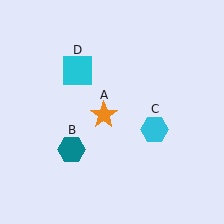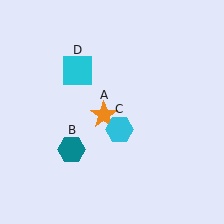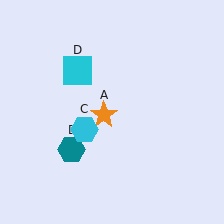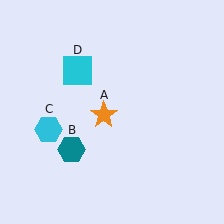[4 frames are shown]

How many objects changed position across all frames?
1 object changed position: cyan hexagon (object C).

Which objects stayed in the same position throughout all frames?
Orange star (object A) and teal hexagon (object B) and cyan square (object D) remained stationary.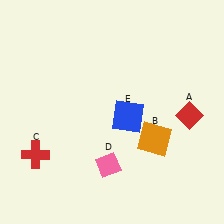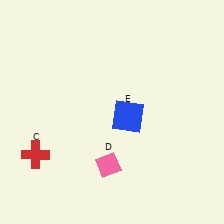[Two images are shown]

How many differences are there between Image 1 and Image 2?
There are 2 differences between the two images.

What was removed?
The red diamond (A), the orange square (B) were removed in Image 2.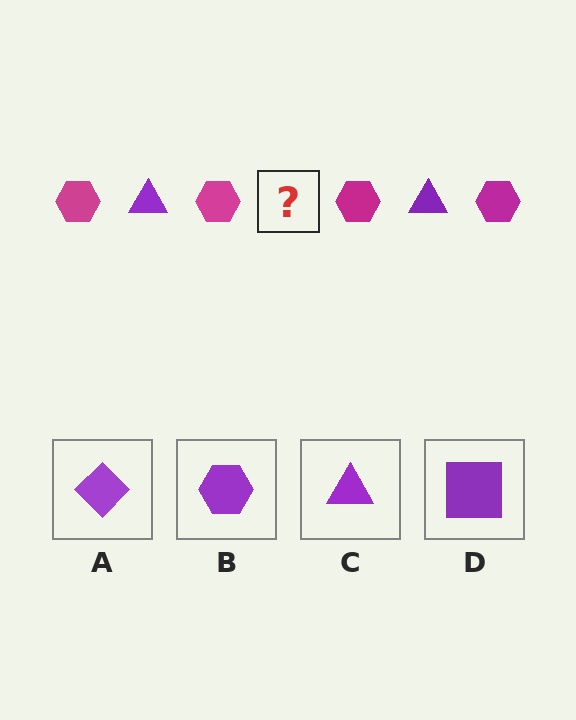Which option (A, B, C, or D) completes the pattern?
C.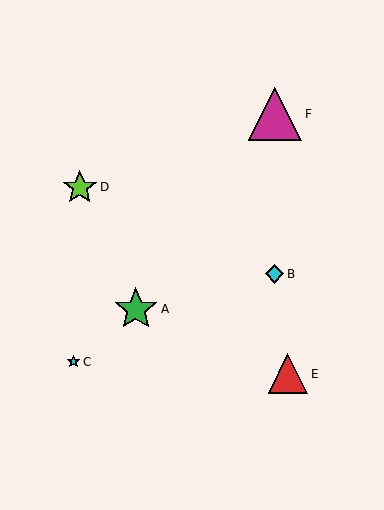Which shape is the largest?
The magenta triangle (labeled F) is the largest.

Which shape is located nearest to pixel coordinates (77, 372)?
The cyan star (labeled C) at (74, 362) is nearest to that location.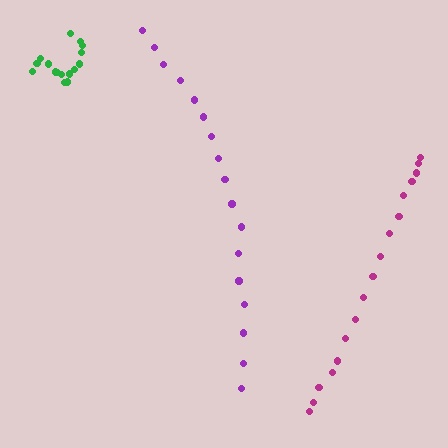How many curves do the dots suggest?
There are 3 distinct paths.